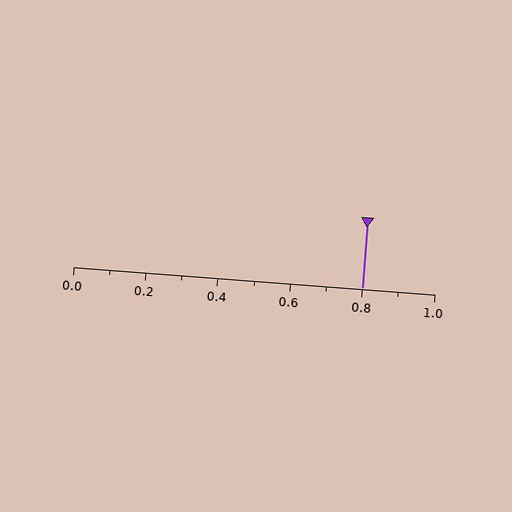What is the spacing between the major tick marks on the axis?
The major ticks are spaced 0.2 apart.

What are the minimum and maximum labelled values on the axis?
The axis runs from 0.0 to 1.0.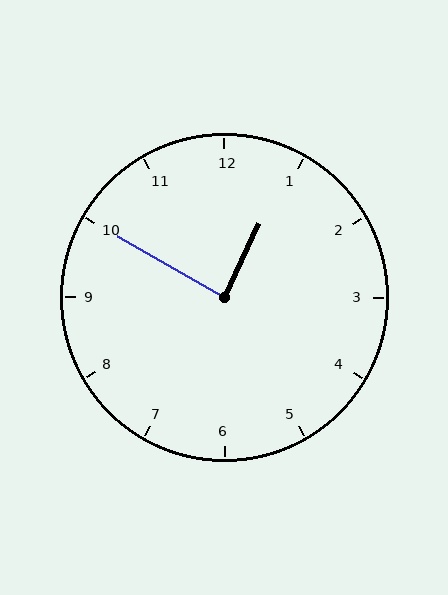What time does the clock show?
12:50.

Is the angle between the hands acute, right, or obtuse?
It is right.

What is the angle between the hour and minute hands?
Approximately 85 degrees.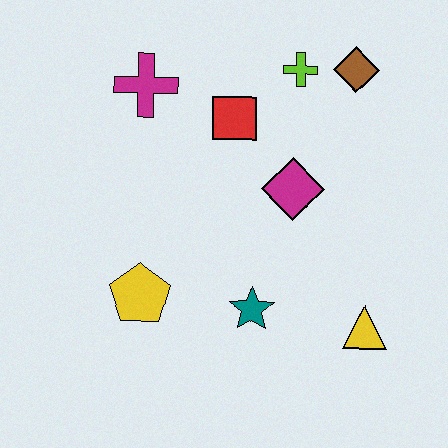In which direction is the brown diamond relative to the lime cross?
The brown diamond is to the right of the lime cross.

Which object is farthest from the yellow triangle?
The magenta cross is farthest from the yellow triangle.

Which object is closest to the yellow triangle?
The teal star is closest to the yellow triangle.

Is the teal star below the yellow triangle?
No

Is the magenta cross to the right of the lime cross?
No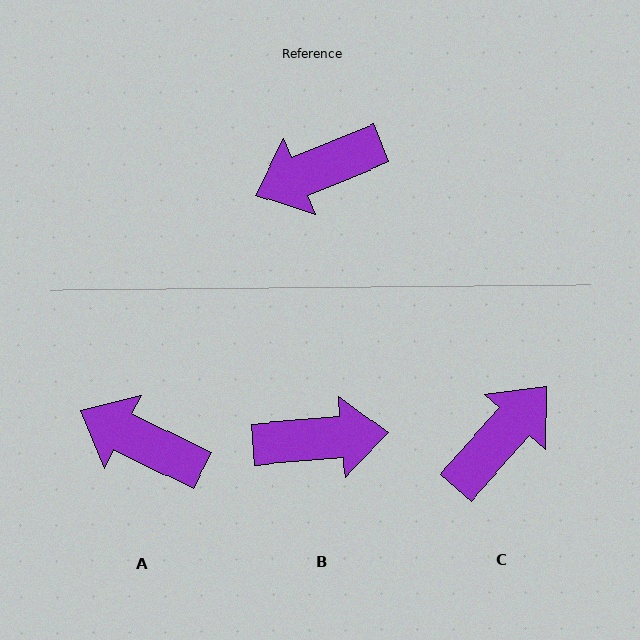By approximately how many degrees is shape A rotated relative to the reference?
Approximately 49 degrees clockwise.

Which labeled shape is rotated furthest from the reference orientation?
B, about 163 degrees away.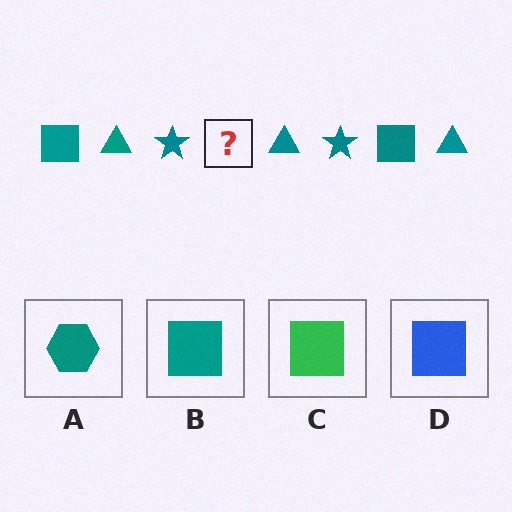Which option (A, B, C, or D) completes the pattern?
B.